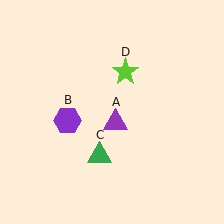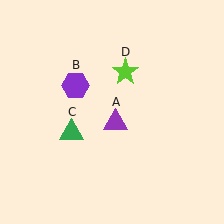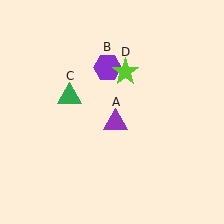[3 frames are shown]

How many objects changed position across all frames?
2 objects changed position: purple hexagon (object B), green triangle (object C).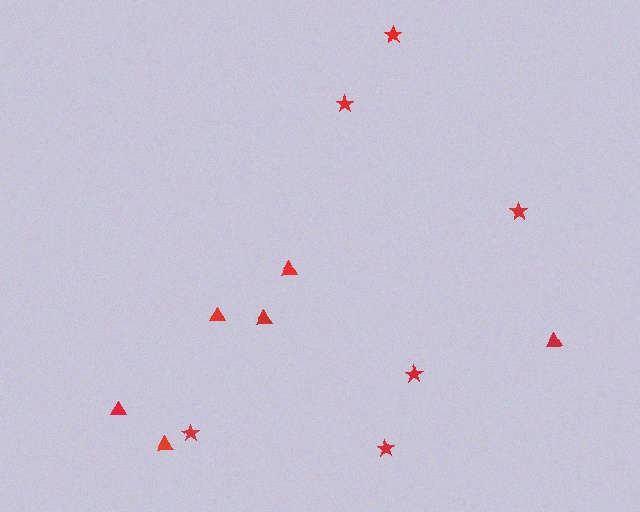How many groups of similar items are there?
There are 2 groups: one group of stars (6) and one group of triangles (6).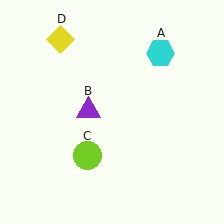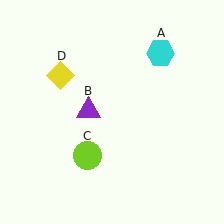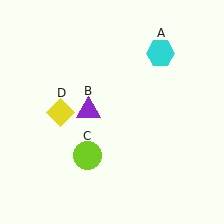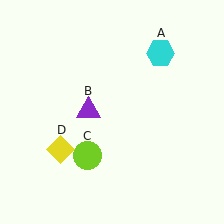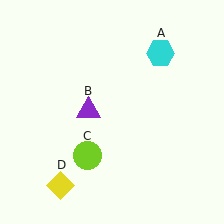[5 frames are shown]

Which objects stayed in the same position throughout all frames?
Cyan hexagon (object A) and purple triangle (object B) and lime circle (object C) remained stationary.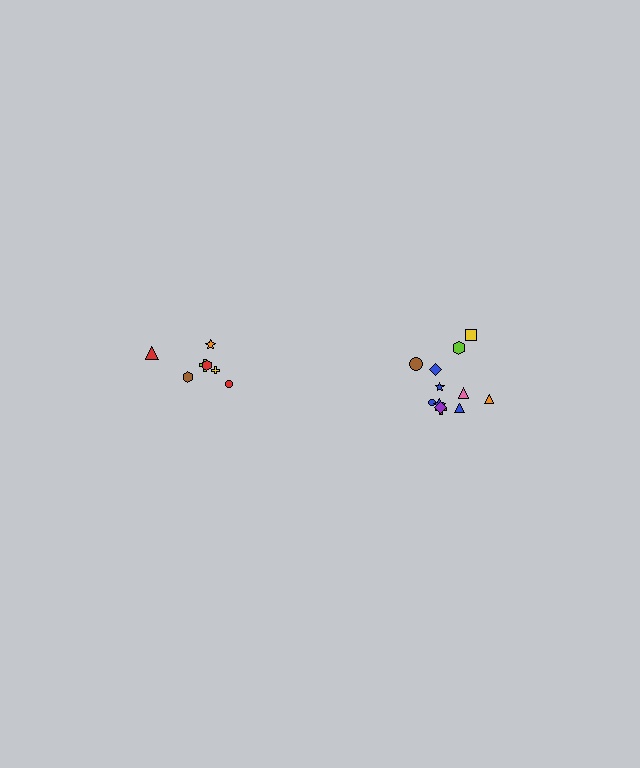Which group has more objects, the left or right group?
The right group.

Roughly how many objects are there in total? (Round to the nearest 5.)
Roughly 20 objects in total.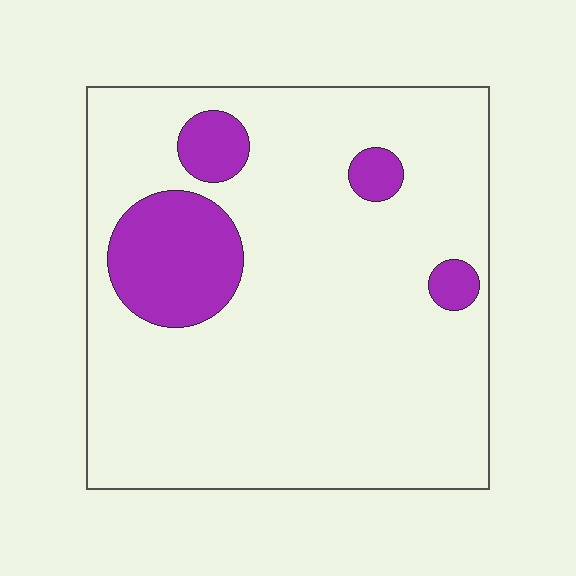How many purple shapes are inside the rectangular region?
4.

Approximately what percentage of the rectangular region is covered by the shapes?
Approximately 15%.